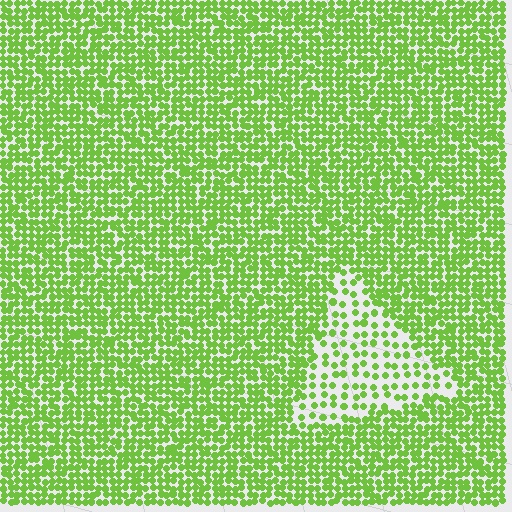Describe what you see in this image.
The image contains small lime elements arranged at two different densities. A triangle-shaped region is visible where the elements are less densely packed than the surrounding area.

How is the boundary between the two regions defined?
The boundary is defined by a change in element density (approximately 2.3x ratio). All elements are the same color, size, and shape.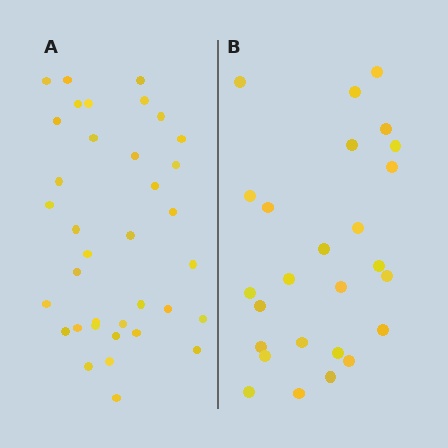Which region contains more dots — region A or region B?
Region A (the left region) has more dots.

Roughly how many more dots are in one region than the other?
Region A has roughly 10 or so more dots than region B.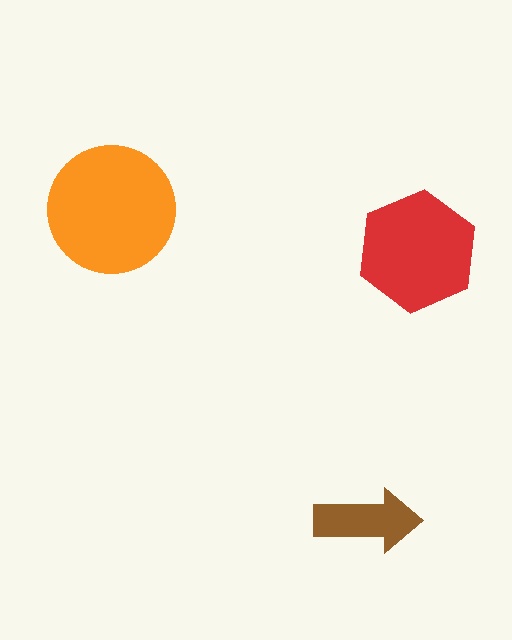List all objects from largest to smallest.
The orange circle, the red hexagon, the brown arrow.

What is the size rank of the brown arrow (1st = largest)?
3rd.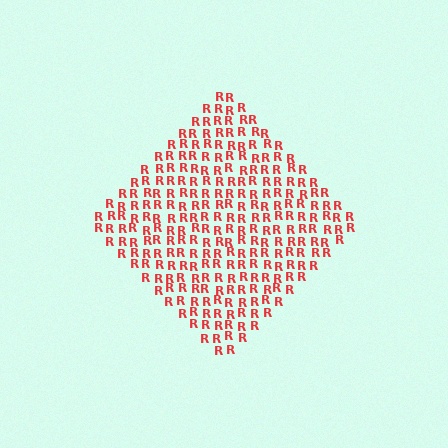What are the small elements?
The small elements are letter R's.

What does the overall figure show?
The overall figure shows a diamond.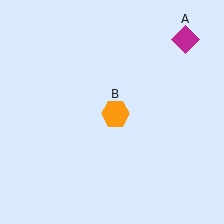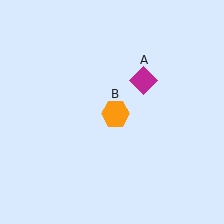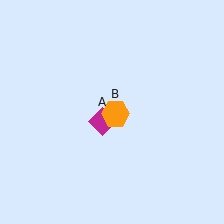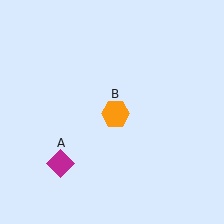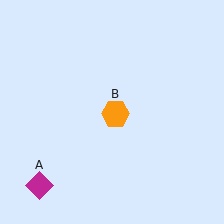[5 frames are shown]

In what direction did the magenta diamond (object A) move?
The magenta diamond (object A) moved down and to the left.